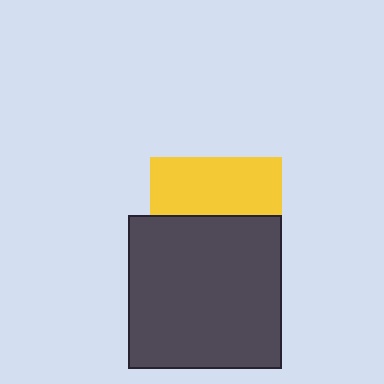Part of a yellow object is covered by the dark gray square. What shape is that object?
It is a square.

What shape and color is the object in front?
The object in front is a dark gray square.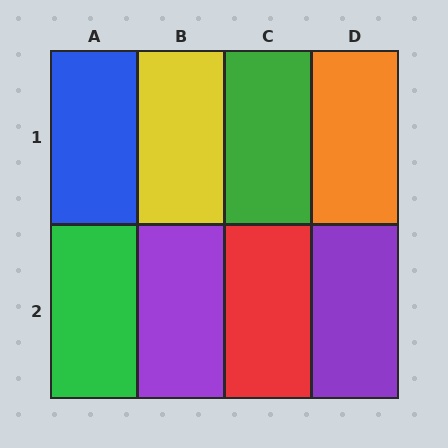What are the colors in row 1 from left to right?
Blue, yellow, green, orange.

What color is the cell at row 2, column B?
Purple.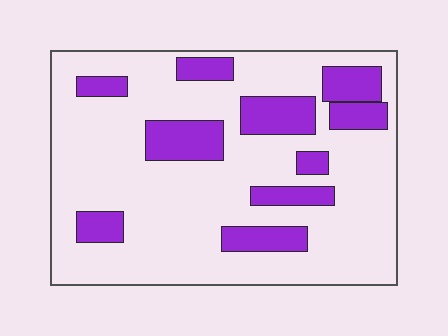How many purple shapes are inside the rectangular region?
10.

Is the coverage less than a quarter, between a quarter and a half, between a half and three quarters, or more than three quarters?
Less than a quarter.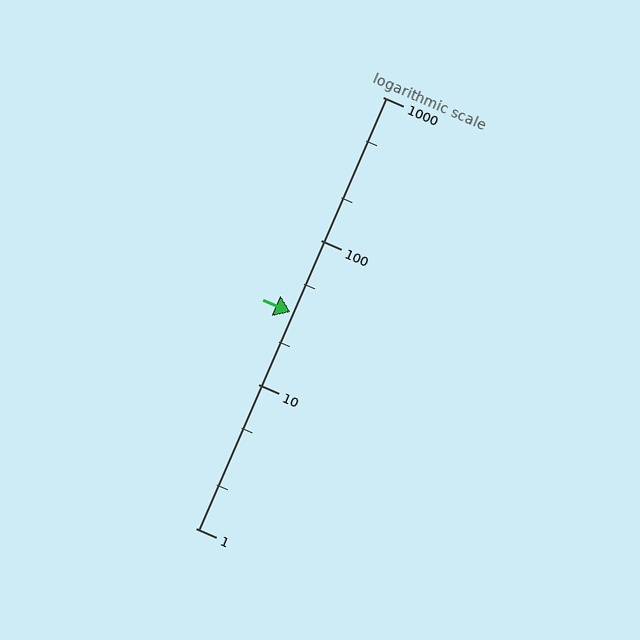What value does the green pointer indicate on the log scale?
The pointer indicates approximately 32.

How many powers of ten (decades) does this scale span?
The scale spans 3 decades, from 1 to 1000.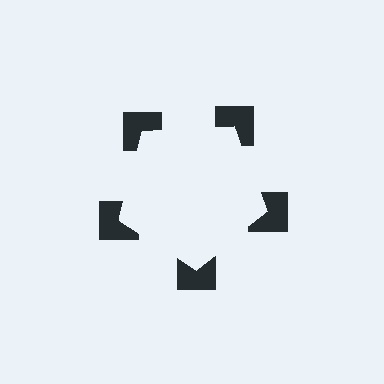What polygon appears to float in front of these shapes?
An illusory pentagon — its edges are inferred from the aligned wedge cuts in the notched squares, not physically drawn.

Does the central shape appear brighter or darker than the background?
It typically appears slightly brighter than the background, even though no actual brightness change is drawn.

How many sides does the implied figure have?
5 sides.